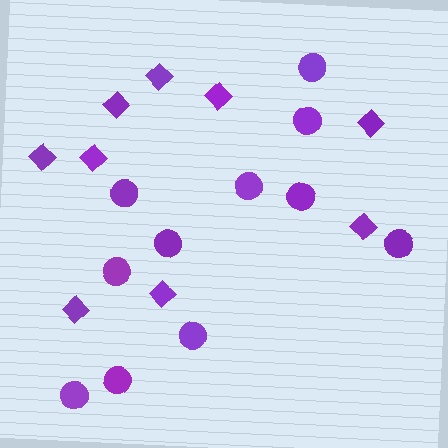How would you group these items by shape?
There are 2 groups: one group of circles (11) and one group of diamonds (9).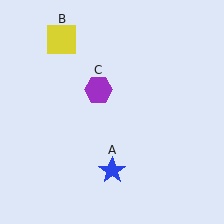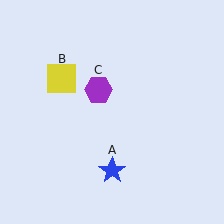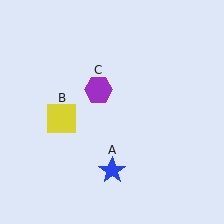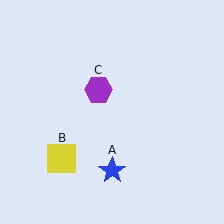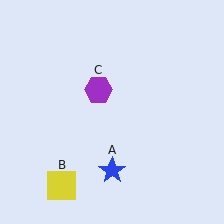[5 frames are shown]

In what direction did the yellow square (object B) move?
The yellow square (object B) moved down.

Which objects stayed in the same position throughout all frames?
Blue star (object A) and purple hexagon (object C) remained stationary.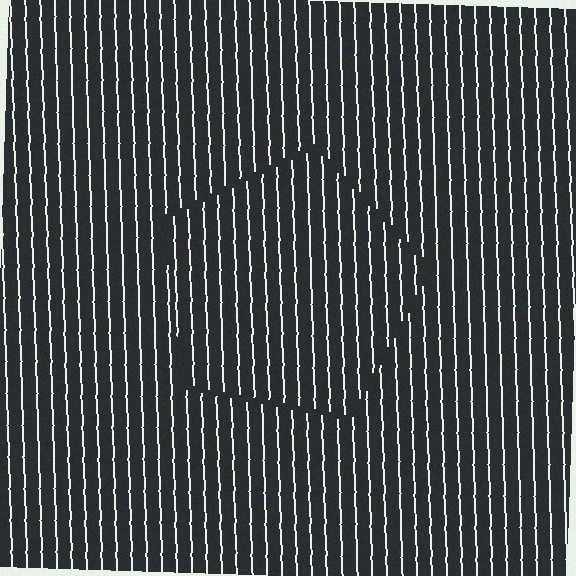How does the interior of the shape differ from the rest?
The interior of the shape contains the same grating, shifted by half a period — the contour is defined by the phase discontinuity where line-ends from the inner and outer gratings abut.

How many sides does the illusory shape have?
5 sides — the line-ends trace a pentagon.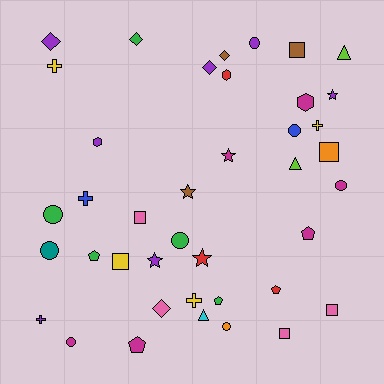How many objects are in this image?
There are 40 objects.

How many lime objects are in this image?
There are 2 lime objects.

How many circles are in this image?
There are 8 circles.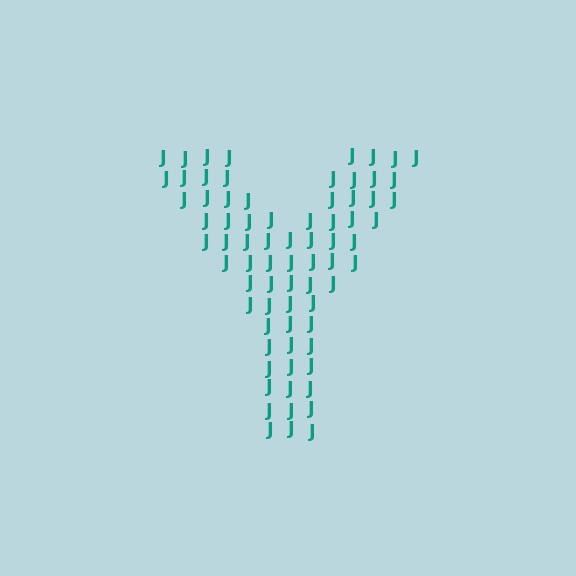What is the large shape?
The large shape is the letter Y.